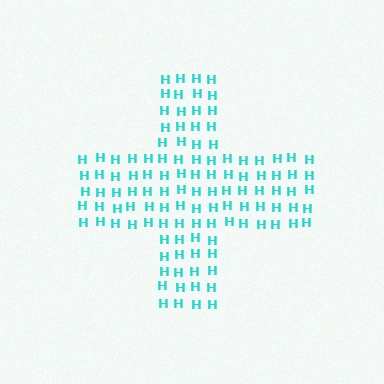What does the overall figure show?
The overall figure shows a cross.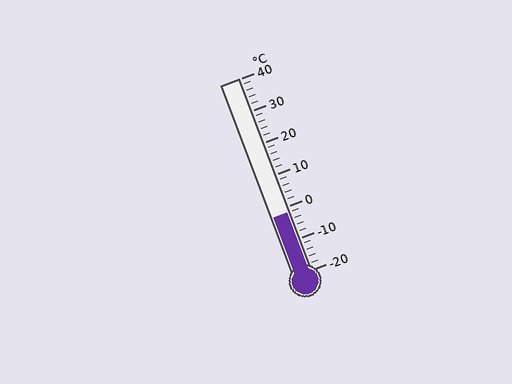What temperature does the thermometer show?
The thermometer shows approximately -2°C.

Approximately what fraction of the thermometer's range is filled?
The thermometer is filled to approximately 30% of its range.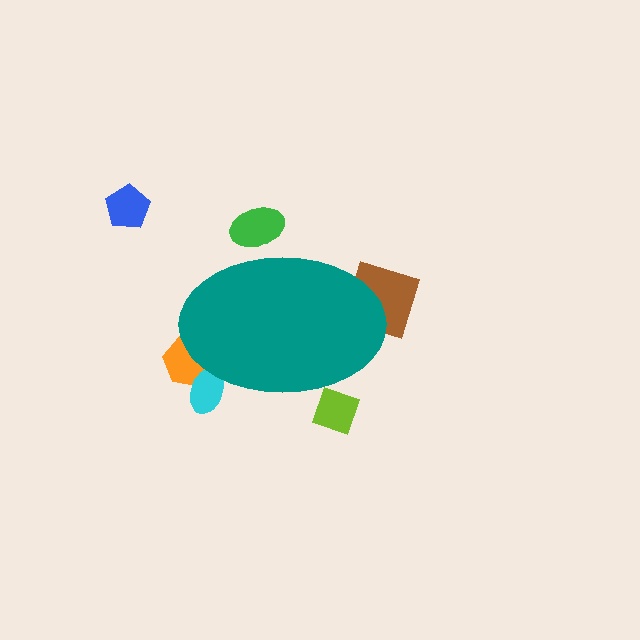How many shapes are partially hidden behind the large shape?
5 shapes are partially hidden.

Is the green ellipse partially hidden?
Yes, the green ellipse is partially hidden behind the teal ellipse.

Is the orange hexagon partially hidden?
Yes, the orange hexagon is partially hidden behind the teal ellipse.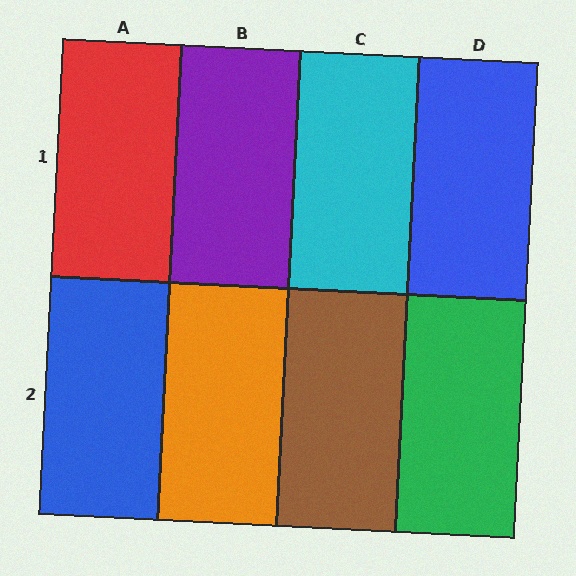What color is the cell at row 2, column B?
Orange.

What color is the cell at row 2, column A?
Blue.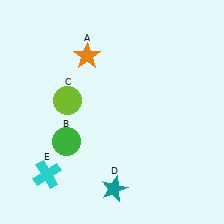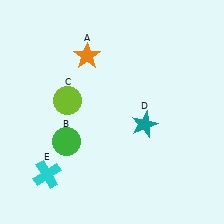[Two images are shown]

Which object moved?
The teal star (D) moved up.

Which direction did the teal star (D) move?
The teal star (D) moved up.